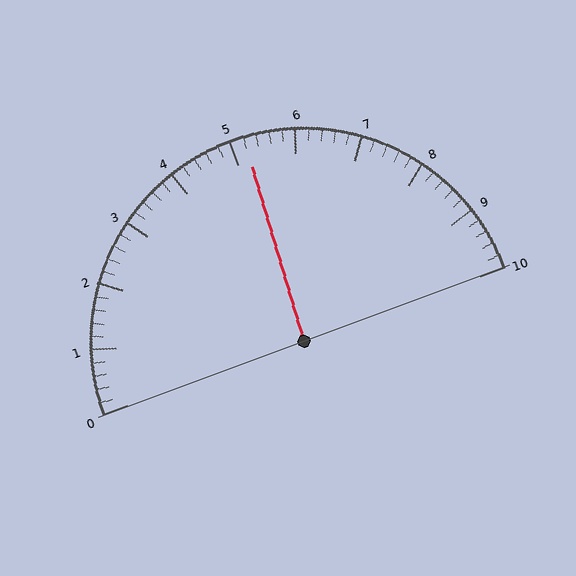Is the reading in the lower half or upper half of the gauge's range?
The reading is in the upper half of the range (0 to 10).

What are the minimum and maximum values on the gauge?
The gauge ranges from 0 to 10.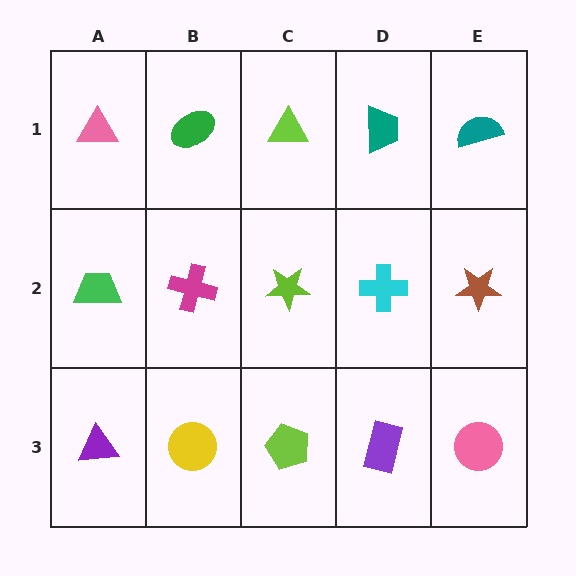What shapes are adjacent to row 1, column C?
A lime star (row 2, column C), a green ellipse (row 1, column B), a teal trapezoid (row 1, column D).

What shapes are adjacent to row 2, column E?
A teal semicircle (row 1, column E), a pink circle (row 3, column E), a cyan cross (row 2, column D).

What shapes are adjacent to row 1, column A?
A green trapezoid (row 2, column A), a green ellipse (row 1, column B).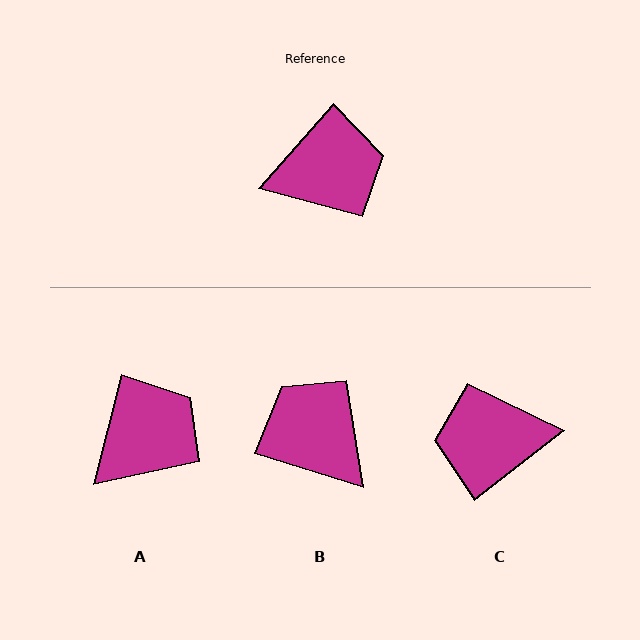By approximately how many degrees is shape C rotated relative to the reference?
Approximately 170 degrees counter-clockwise.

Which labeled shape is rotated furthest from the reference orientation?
C, about 170 degrees away.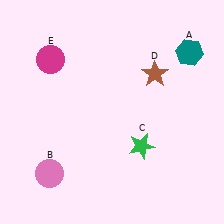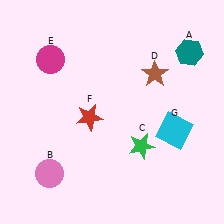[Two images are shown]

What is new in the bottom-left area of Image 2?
A red star (F) was added in the bottom-left area of Image 2.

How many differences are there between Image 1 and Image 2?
There are 2 differences between the two images.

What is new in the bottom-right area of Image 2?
A cyan square (G) was added in the bottom-right area of Image 2.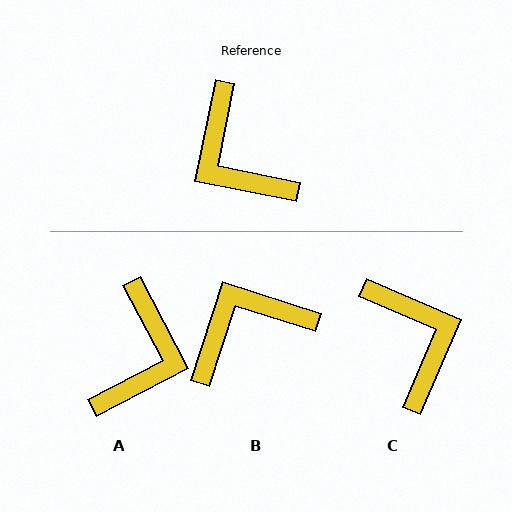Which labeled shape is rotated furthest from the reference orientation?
C, about 168 degrees away.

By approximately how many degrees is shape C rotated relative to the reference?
Approximately 168 degrees counter-clockwise.